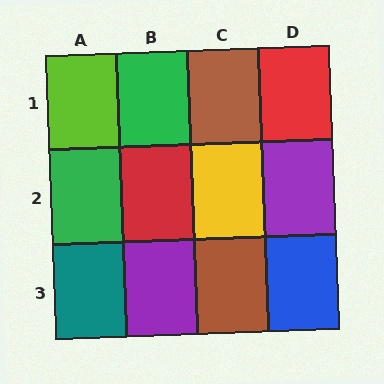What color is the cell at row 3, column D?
Blue.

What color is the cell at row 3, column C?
Brown.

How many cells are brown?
2 cells are brown.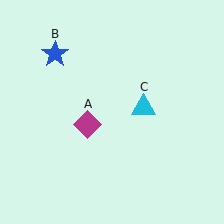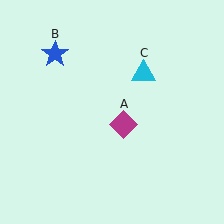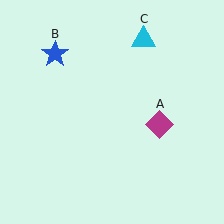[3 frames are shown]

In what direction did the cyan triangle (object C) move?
The cyan triangle (object C) moved up.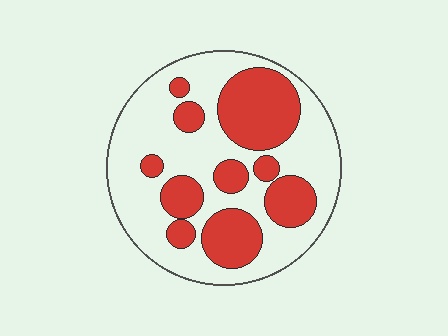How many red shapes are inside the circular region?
10.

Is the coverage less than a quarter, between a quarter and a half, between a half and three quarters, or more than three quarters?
Between a quarter and a half.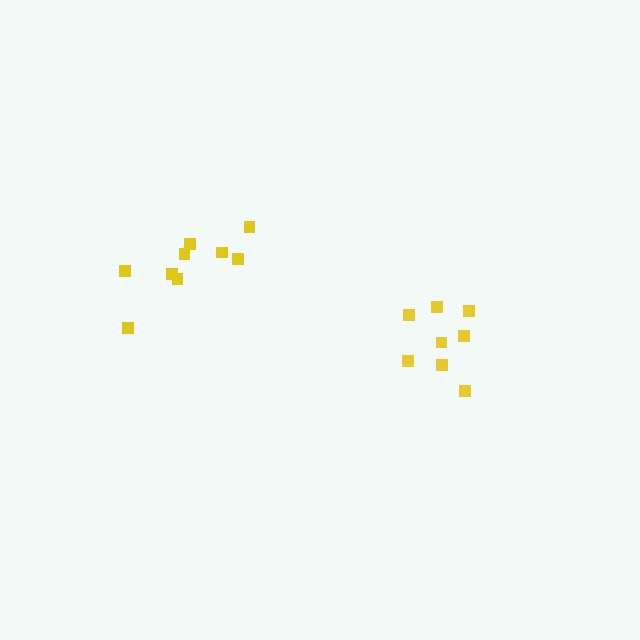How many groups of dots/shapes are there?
There are 2 groups.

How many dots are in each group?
Group 1: 9 dots, Group 2: 8 dots (17 total).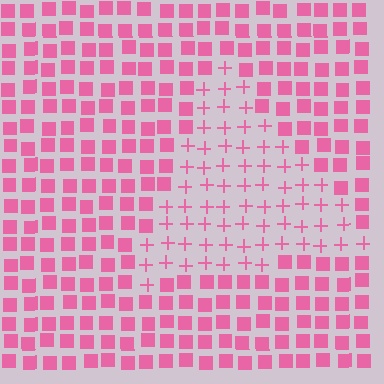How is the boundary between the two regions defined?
The boundary is defined by a change in element shape: plus signs inside vs. squares outside. All elements share the same color and spacing.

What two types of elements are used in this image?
The image uses plus signs inside the triangle region and squares outside it.